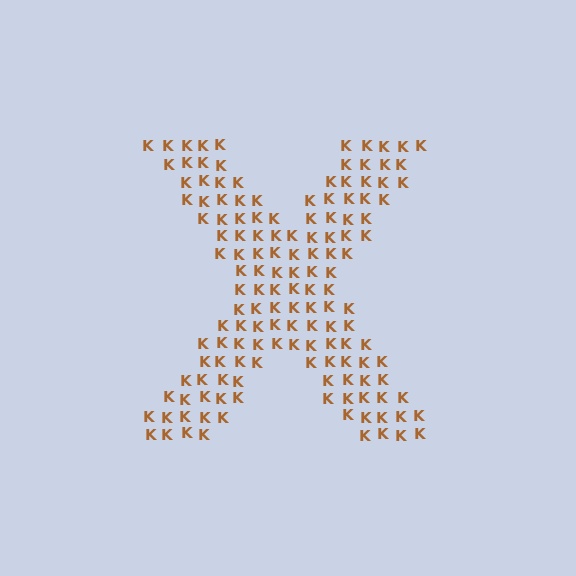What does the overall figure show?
The overall figure shows the letter X.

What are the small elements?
The small elements are letter K's.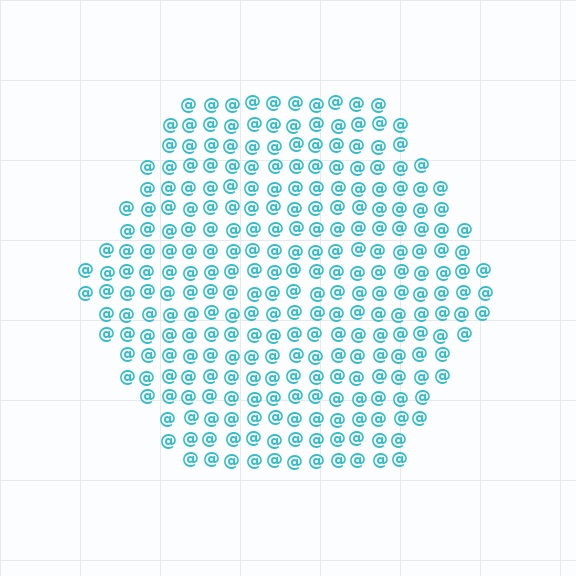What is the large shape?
The large shape is a hexagon.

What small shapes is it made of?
It is made of small at signs.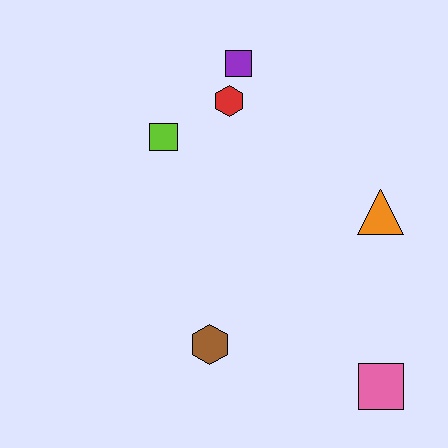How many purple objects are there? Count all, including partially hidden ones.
There is 1 purple object.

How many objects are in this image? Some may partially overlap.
There are 6 objects.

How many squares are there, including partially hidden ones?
There are 3 squares.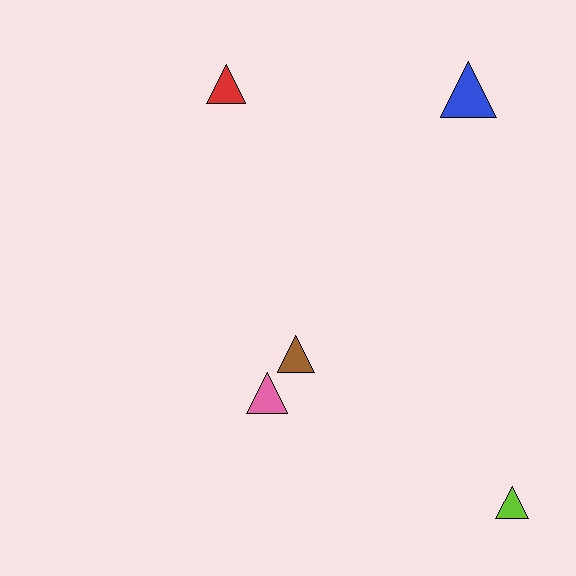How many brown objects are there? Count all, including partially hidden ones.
There is 1 brown object.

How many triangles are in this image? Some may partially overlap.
There are 5 triangles.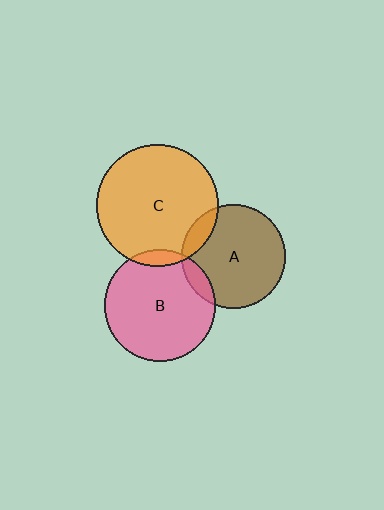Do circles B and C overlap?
Yes.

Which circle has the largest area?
Circle C (orange).